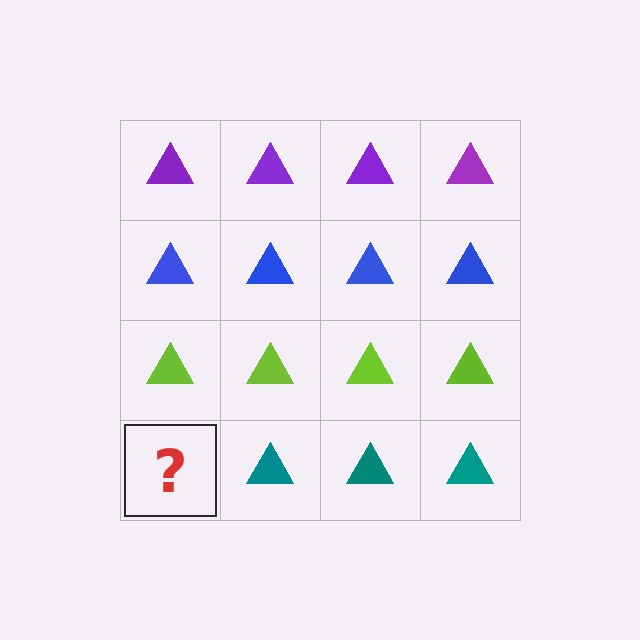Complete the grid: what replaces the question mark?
The question mark should be replaced with a teal triangle.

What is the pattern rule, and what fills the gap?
The rule is that each row has a consistent color. The gap should be filled with a teal triangle.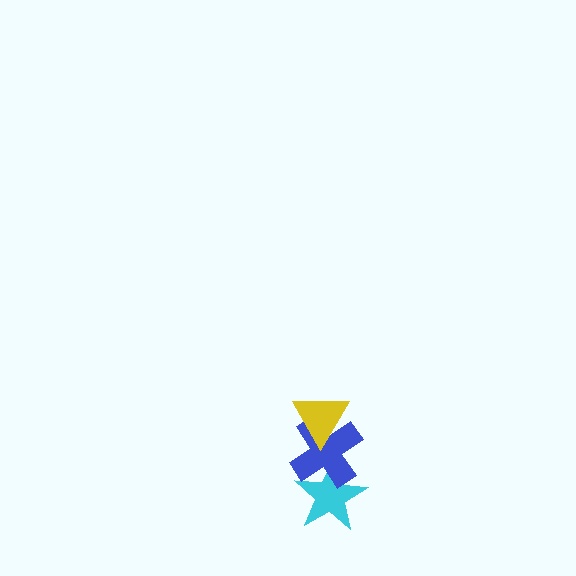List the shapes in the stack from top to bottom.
From top to bottom: the yellow triangle, the blue cross, the cyan star.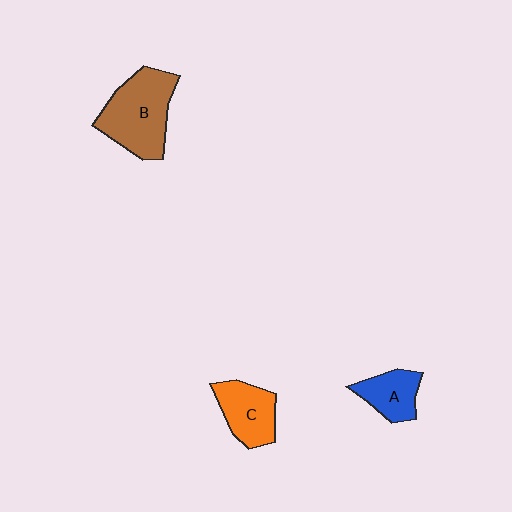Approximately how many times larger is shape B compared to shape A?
Approximately 2.0 times.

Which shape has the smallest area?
Shape A (blue).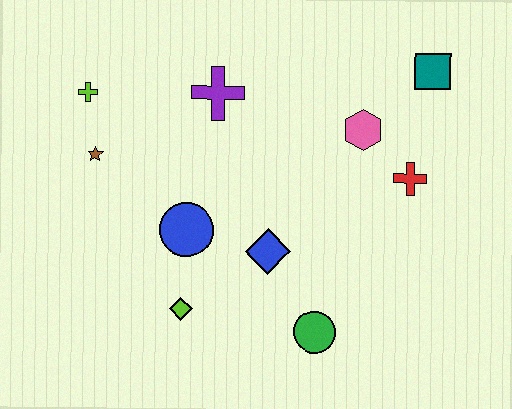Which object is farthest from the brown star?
The teal square is farthest from the brown star.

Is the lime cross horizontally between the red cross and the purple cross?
No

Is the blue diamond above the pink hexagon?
No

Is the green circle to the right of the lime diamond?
Yes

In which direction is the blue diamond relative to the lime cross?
The blue diamond is to the right of the lime cross.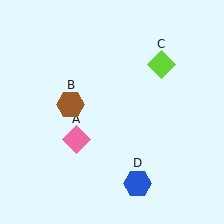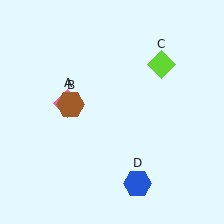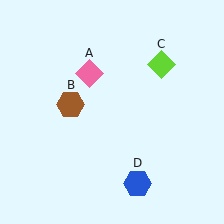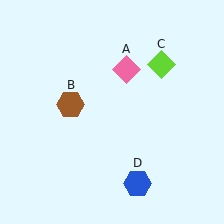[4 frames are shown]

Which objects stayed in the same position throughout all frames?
Brown hexagon (object B) and lime diamond (object C) and blue hexagon (object D) remained stationary.